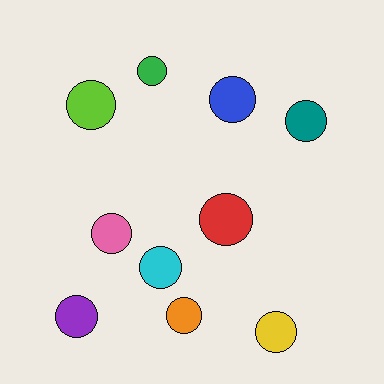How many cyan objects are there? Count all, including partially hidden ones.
There is 1 cyan object.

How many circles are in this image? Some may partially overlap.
There are 10 circles.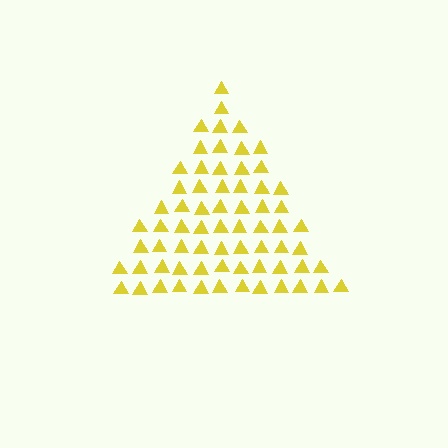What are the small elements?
The small elements are triangles.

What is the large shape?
The large shape is a triangle.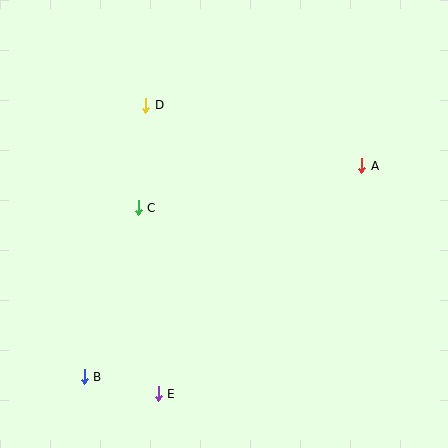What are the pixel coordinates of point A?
Point A is at (362, 166).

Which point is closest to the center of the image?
Point C at (138, 208) is closest to the center.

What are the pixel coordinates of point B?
Point B is at (84, 377).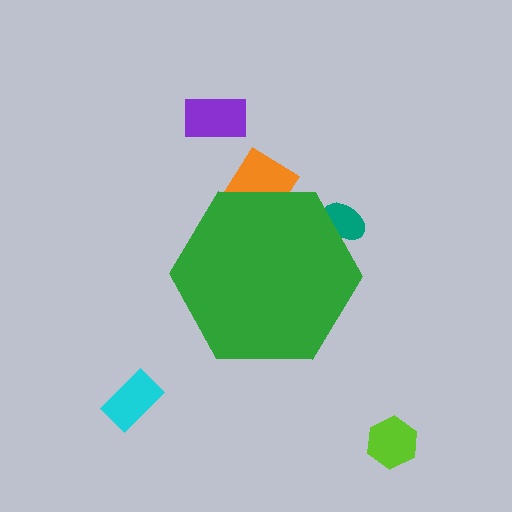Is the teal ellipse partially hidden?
Yes, the teal ellipse is partially hidden behind the green hexagon.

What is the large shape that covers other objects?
A green hexagon.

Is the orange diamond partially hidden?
Yes, the orange diamond is partially hidden behind the green hexagon.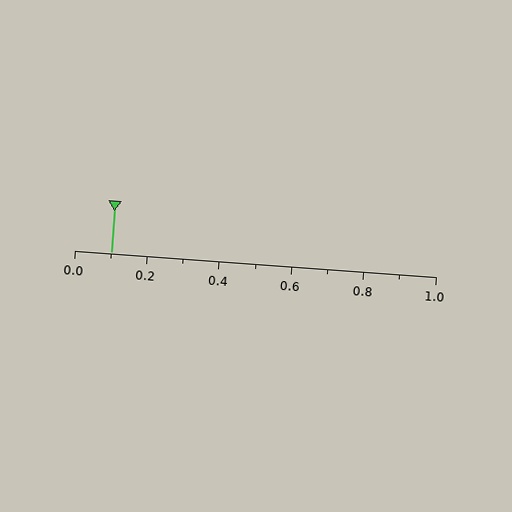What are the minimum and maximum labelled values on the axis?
The axis runs from 0.0 to 1.0.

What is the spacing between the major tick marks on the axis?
The major ticks are spaced 0.2 apart.